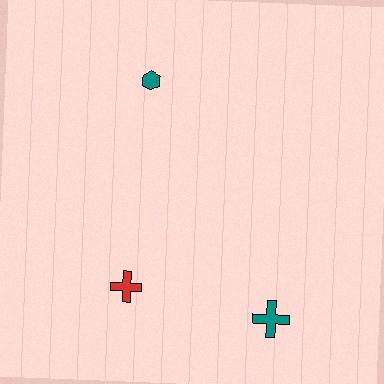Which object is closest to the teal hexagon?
The red cross is closest to the teal hexagon.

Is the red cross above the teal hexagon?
No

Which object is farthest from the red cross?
The teal hexagon is farthest from the red cross.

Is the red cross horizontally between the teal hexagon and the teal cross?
No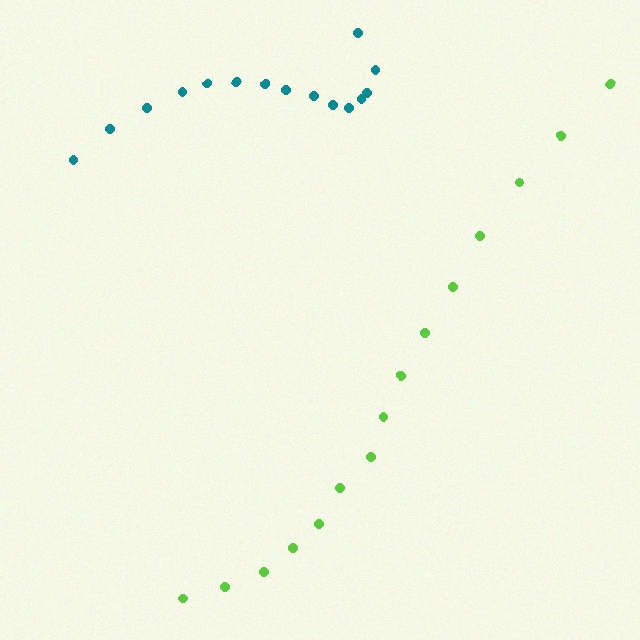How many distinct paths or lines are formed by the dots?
There are 2 distinct paths.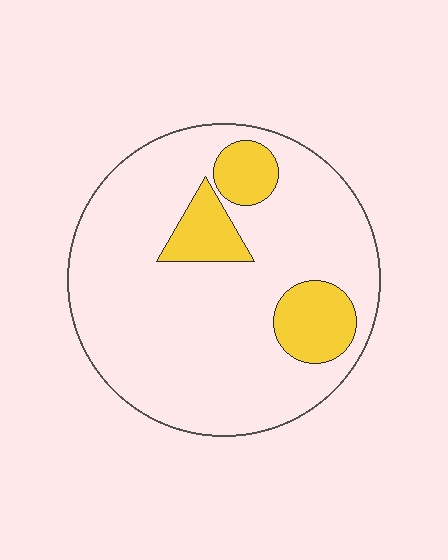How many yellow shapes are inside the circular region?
3.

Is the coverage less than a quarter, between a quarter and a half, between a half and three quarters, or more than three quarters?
Less than a quarter.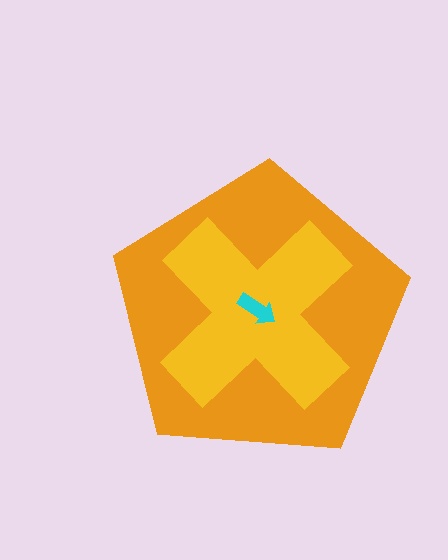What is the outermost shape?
The orange pentagon.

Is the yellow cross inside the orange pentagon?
Yes.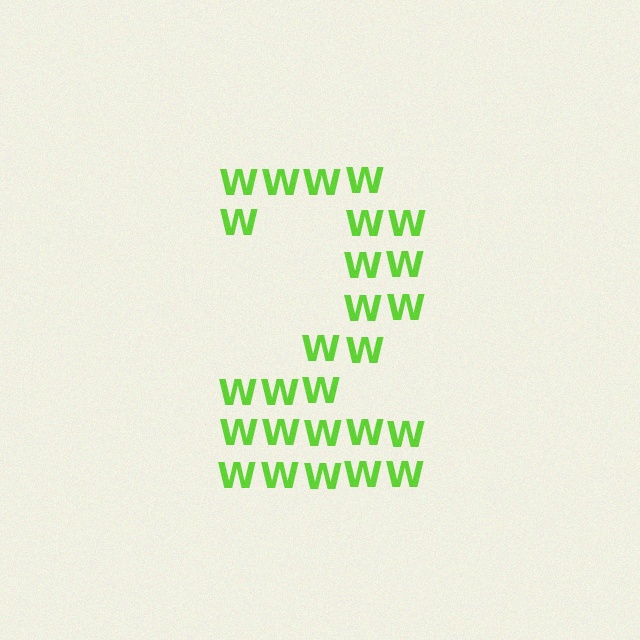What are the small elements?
The small elements are letter W's.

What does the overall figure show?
The overall figure shows the digit 2.